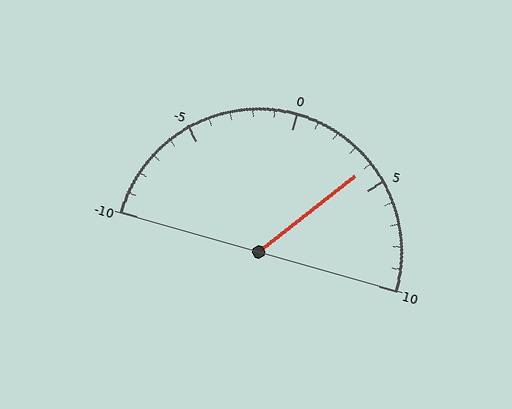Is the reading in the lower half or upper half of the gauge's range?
The reading is in the upper half of the range (-10 to 10).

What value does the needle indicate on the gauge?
The needle indicates approximately 4.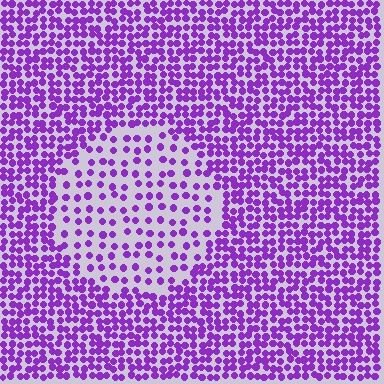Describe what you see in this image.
The image contains small purple elements arranged at two different densities. A circle-shaped region is visible where the elements are less densely packed than the surrounding area.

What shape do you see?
I see a circle.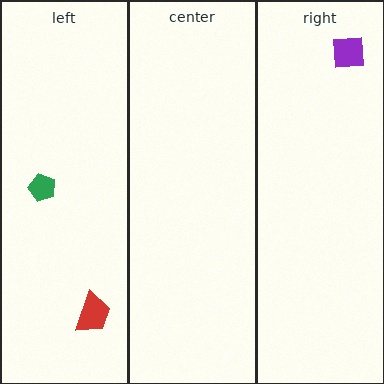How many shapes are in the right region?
1.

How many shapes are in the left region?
2.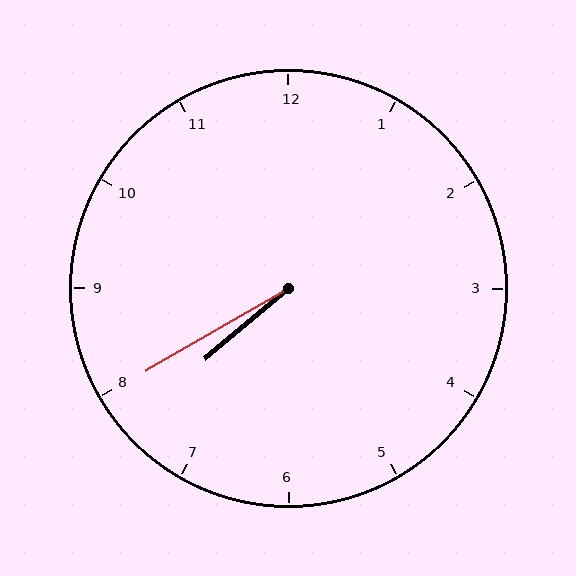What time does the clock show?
7:40.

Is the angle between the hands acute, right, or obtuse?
It is acute.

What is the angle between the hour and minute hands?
Approximately 10 degrees.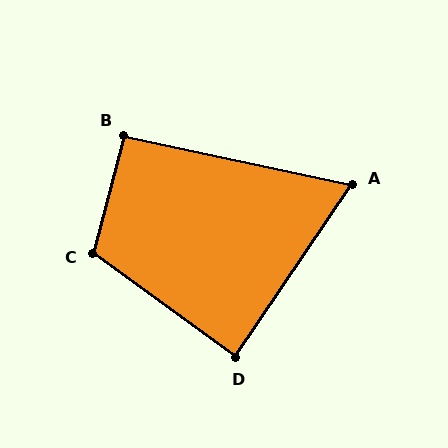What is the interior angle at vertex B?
Approximately 92 degrees (approximately right).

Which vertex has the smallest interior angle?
A, at approximately 68 degrees.